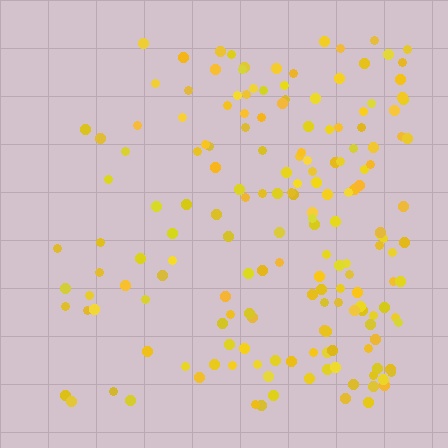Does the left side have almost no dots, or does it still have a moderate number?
Still a moderate number, just noticeably fewer than the right.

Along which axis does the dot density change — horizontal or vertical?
Horizontal.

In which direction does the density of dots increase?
From left to right, with the right side densest.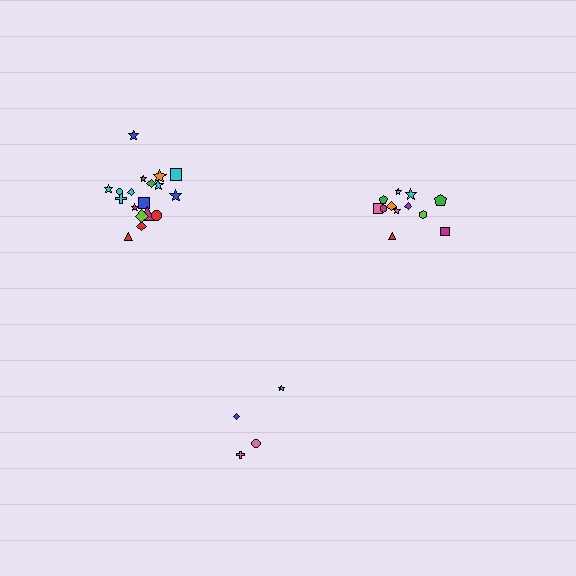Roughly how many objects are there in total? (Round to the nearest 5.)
Roughly 35 objects in total.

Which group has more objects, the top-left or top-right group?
The top-left group.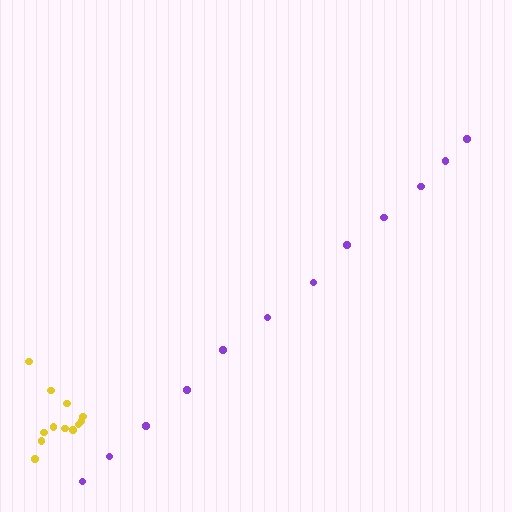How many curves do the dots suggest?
There are 2 distinct paths.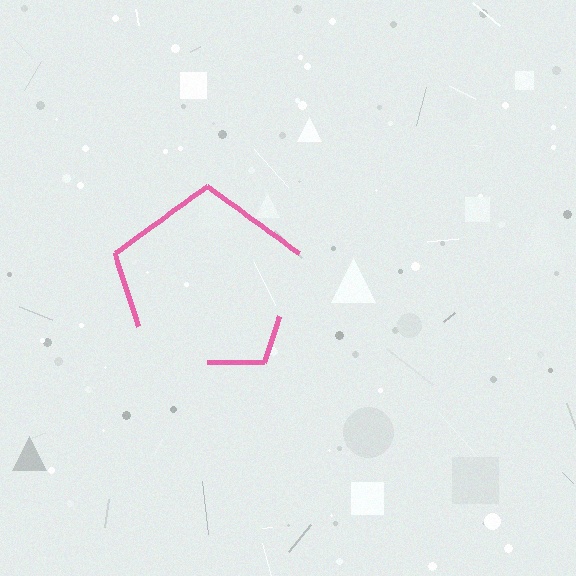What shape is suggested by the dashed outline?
The dashed outline suggests a pentagon.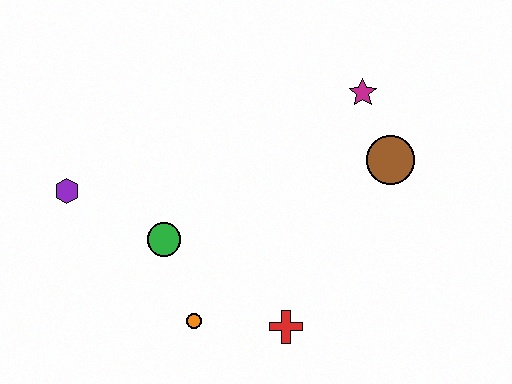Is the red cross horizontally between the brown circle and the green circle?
Yes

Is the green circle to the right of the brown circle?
No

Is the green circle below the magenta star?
Yes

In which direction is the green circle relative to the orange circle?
The green circle is above the orange circle.